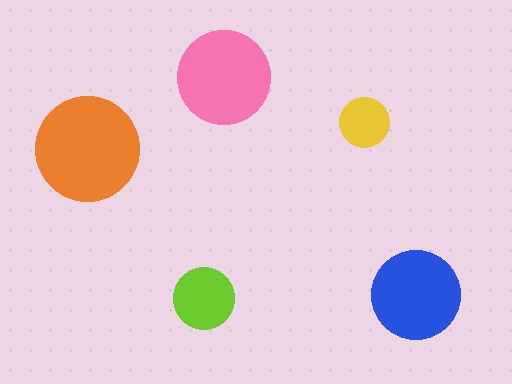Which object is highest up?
The pink circle is topmost.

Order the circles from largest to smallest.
the orange one, the pink one, the blue one, the lime one, the yellow one.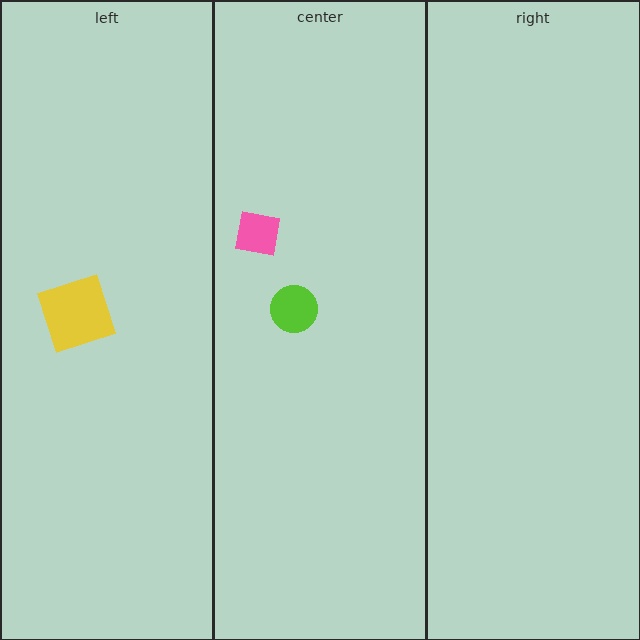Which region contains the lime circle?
The center region.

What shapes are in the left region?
The yellow square.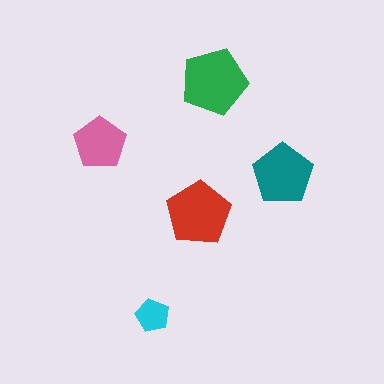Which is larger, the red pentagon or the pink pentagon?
The red one.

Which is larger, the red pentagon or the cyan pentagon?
The red one.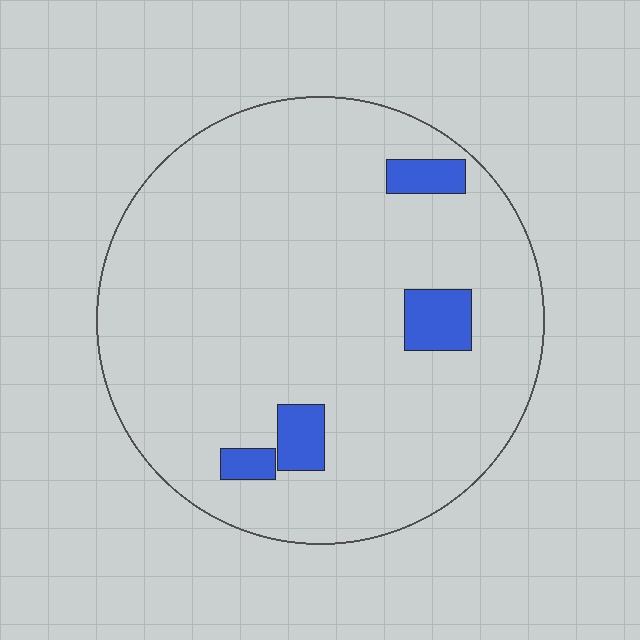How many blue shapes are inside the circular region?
4.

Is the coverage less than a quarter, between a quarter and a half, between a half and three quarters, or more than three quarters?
Less than a quarter.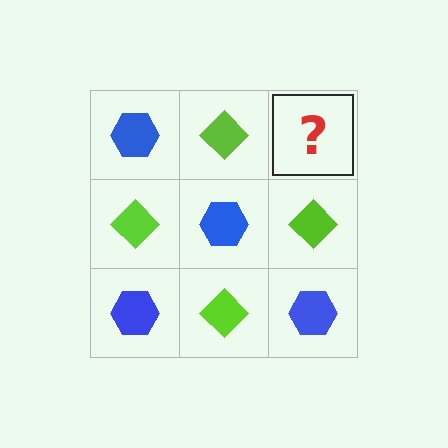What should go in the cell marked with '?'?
The missing cell should contain a blue hexagon.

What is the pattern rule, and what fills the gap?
The rule is that it alternates blue hexagon and lime diamond in a checkerboard pattern. The gap should be filled with a blue hexagon.